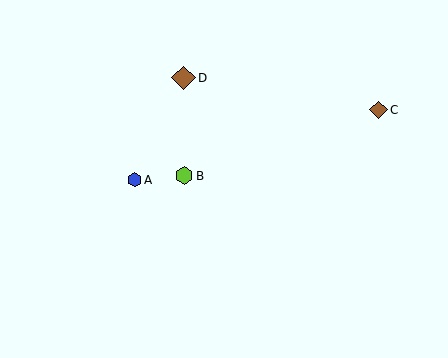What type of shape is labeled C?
Shape C is a brown diamond.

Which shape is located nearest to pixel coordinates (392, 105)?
The brown diamond (labeled C) at (378, 110) is nearest to that location.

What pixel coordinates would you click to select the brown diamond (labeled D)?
Click at (183, 78) to select the brown diamond D.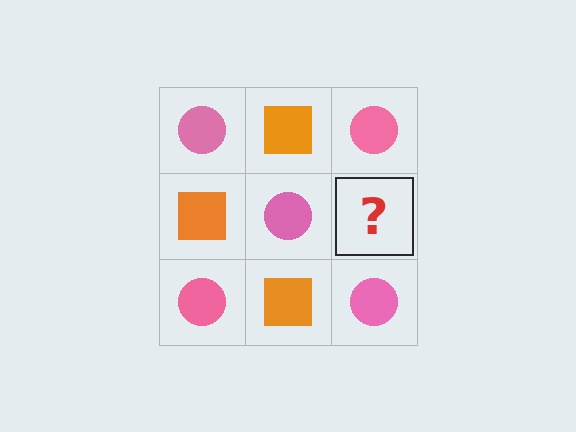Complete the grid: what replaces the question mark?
The question mark should be replaced with an orange square.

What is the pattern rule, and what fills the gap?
The rule is that it alternates pink circle and orange square in a checkerboard pattern. The gap should be filled with an orange square.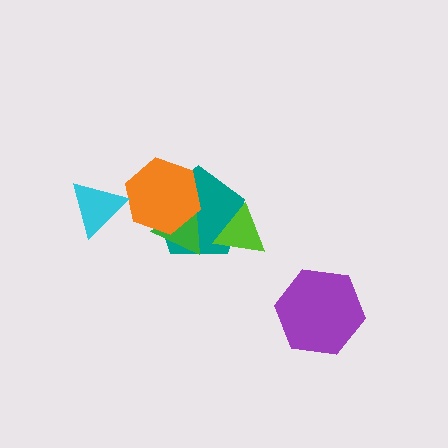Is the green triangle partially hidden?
Yes, it is partially covered by another shape.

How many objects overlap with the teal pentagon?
3 objects overlap with the teal pentagon.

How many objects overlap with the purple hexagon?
0 objects overlap with the purple hexagon.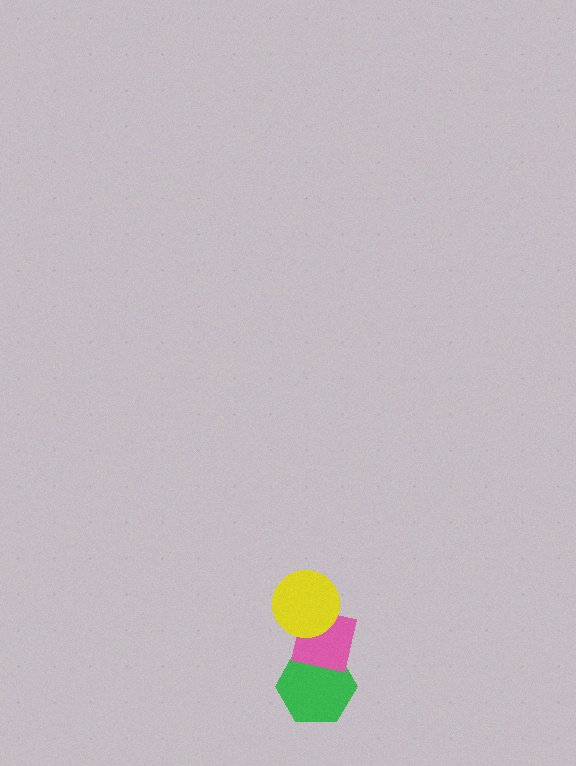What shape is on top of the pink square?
The yellow circle is on top of the pink square.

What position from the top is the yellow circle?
The yellow circle is 1st from the top.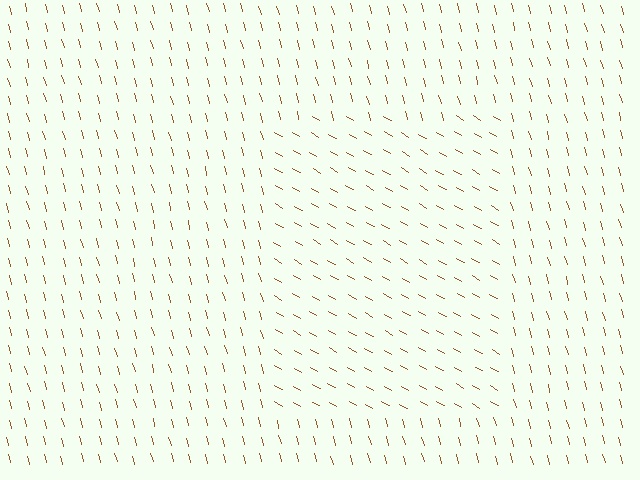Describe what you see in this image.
The image is filled with small brown line segments. A rectangle region in the image has lines oriented differently from the surrounding lines, creating a visible texture boundary.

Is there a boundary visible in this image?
Yes, there is a texture boundary formed by a change in line orientation.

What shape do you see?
I see a rectangle.